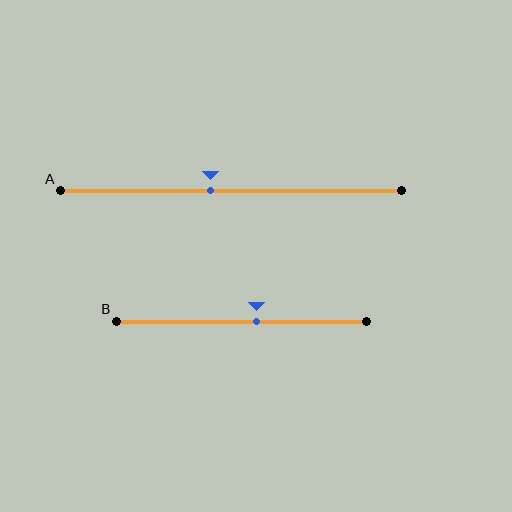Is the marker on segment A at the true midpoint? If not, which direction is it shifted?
No, the marker on segment A is shifted to the left by about 6% of the segment length.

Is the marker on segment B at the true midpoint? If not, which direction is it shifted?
No, the marker on segment B is shifted to the right by about 6% of the segment length.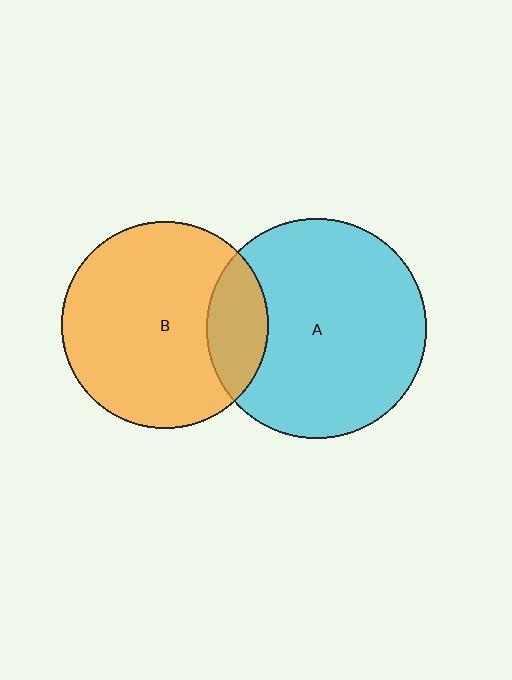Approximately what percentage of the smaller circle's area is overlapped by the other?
Approximately 20%.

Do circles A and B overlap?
Yes.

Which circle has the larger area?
Circle A (cyan).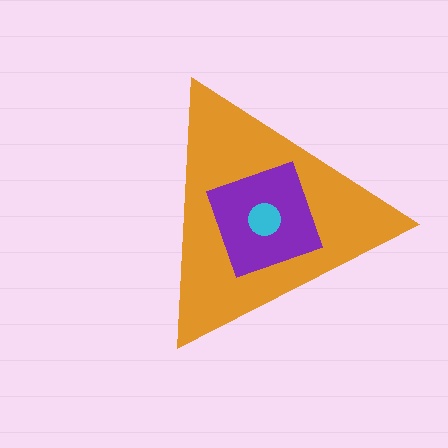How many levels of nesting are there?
3.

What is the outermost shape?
The orange triangle.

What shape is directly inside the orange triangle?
The purple diamond.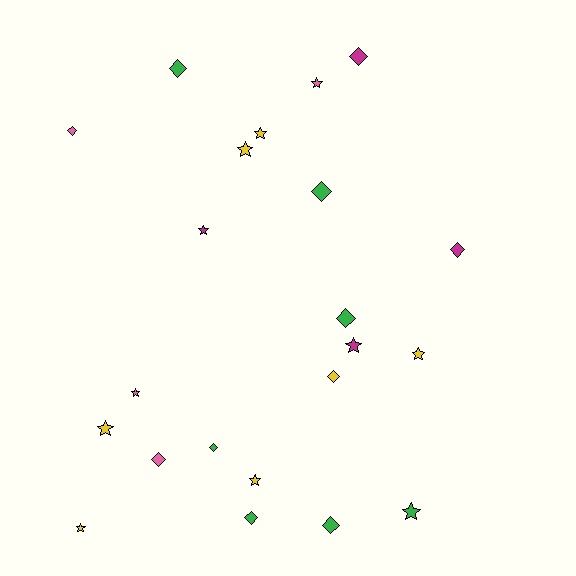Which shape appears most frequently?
Star, with 11 objects.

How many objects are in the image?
There are 22 objects.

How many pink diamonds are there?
There are 2 pink diamonds.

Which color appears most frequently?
Green, with 7 objects.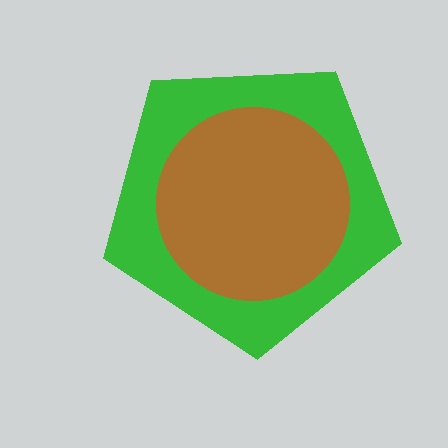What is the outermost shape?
The green pentagon.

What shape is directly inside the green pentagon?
The brown circle.